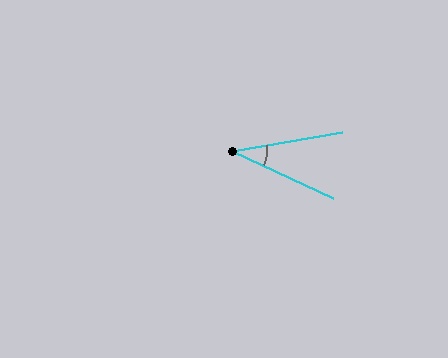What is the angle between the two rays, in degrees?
Approximately 35 degrees.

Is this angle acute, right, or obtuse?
It is acute.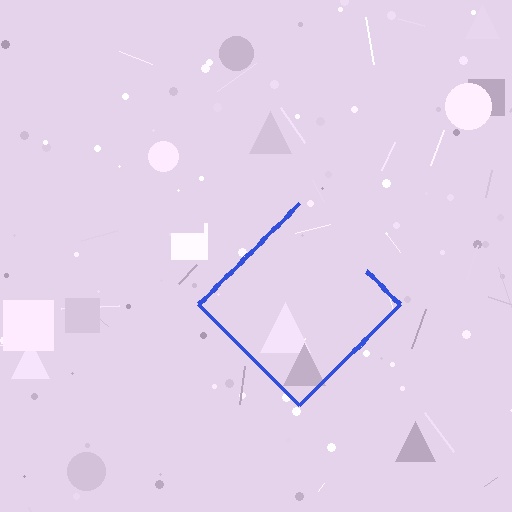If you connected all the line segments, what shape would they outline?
They would outline a diamond.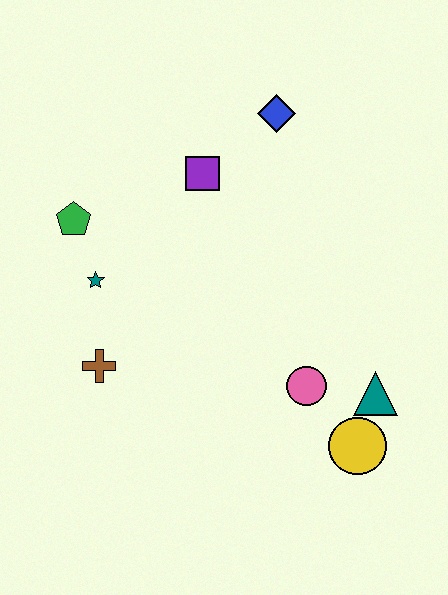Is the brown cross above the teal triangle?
Yes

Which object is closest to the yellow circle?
The teal triangle is closest to the yellow circle.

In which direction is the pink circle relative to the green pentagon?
The pink circle is to the right of the green pentagon.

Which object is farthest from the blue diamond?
The yellow circle is farthest from the blue diamond.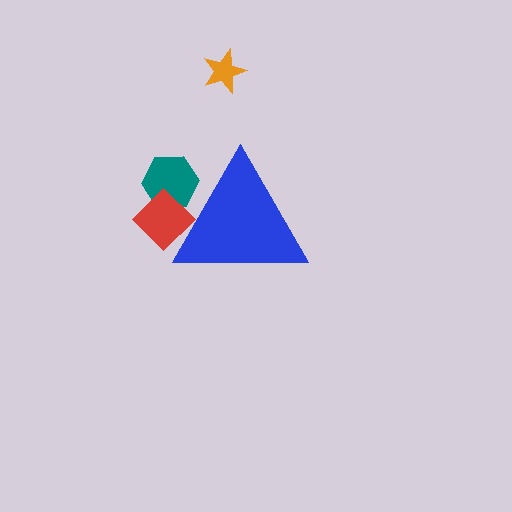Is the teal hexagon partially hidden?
Yes, the teal hexagon is partially hidden behind the blue triangle.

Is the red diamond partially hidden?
Yes, the red diamond is partially hidden behind the blue triangle.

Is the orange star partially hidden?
No, the orange star is fully visible.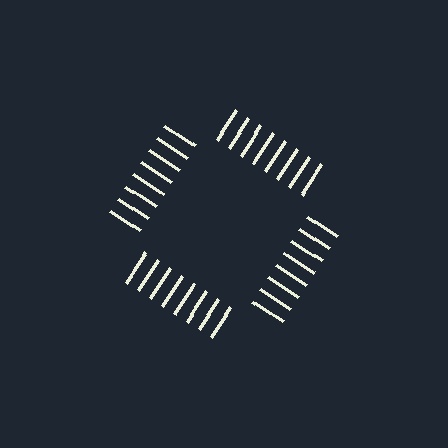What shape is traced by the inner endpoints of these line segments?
An illusory square — the line segments terminate on its edges but no continuous stroke is drawn.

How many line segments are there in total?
32 — 8 along each of the 4 edges.